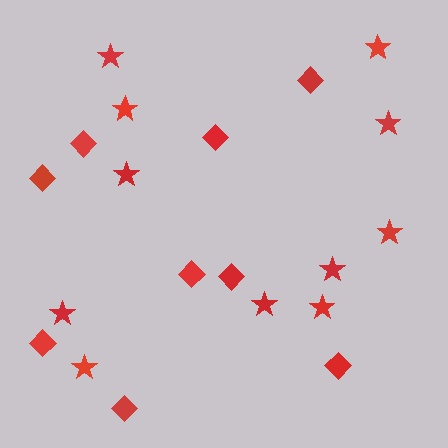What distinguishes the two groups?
There are 2 groups: one group of diamonds (9) and one group of stars (11).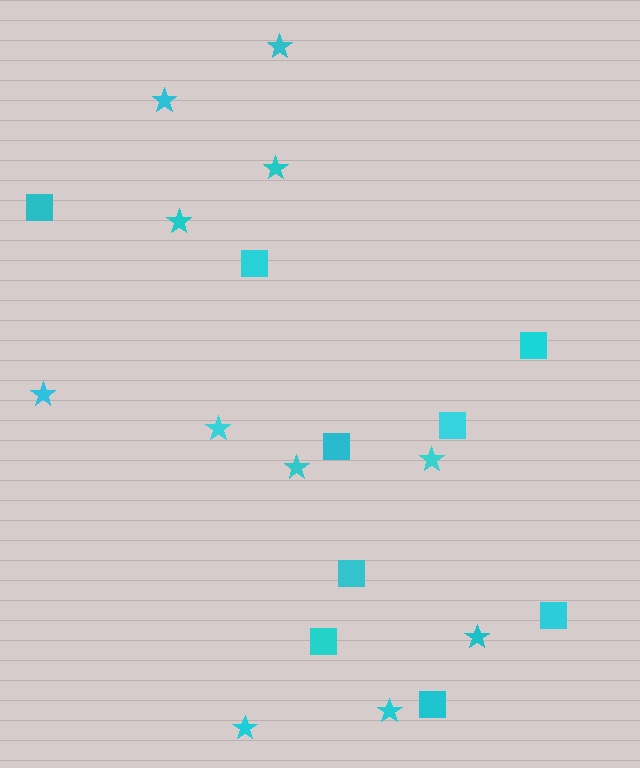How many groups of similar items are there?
There are 2 groups: one group of stars (11) and one group of squares (9).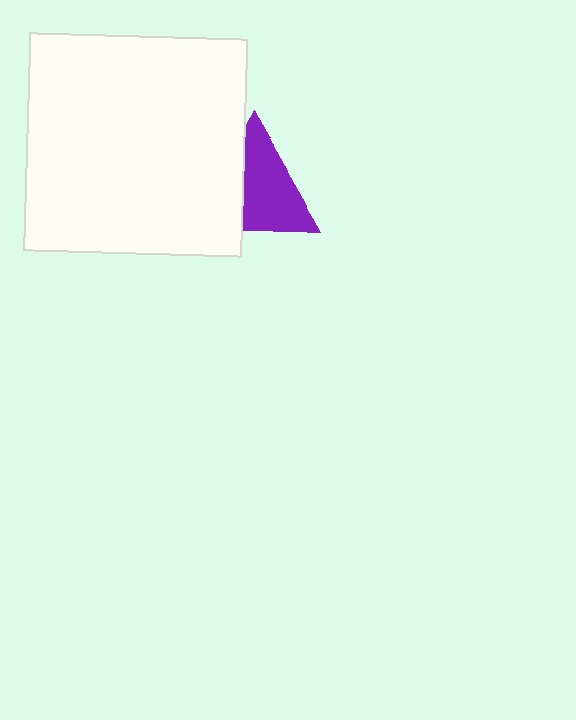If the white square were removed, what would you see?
You would see the complete purple triangle.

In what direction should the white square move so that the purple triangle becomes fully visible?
The white square should move left. That is the shortest direction to clear the overlap and leave the purple triangle fully visible.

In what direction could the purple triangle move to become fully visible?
The purple triangle could move right. That would shift it out from behind the white square entirely.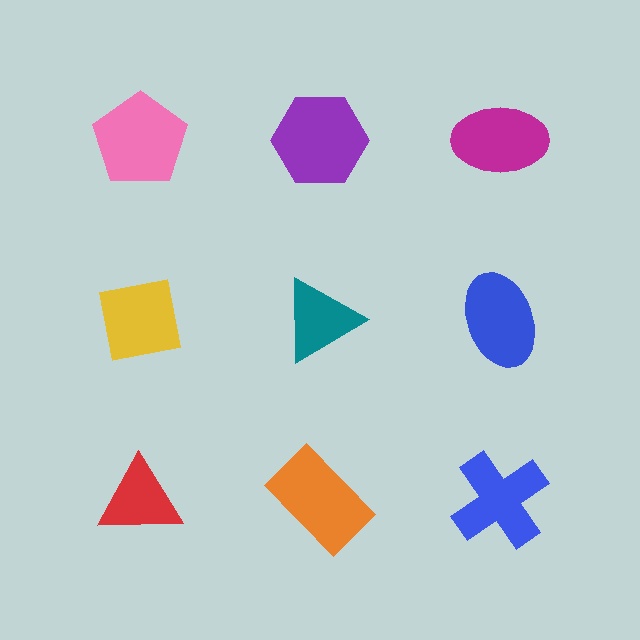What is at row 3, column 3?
A blue cross.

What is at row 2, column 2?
A teal triangle.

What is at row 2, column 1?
A yellow square.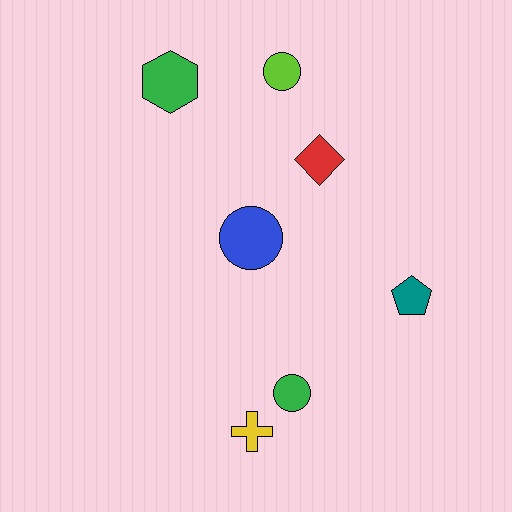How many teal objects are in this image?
There is 1 teal object.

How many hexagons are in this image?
There is 1 hexagon.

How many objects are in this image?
There are 7 objects.